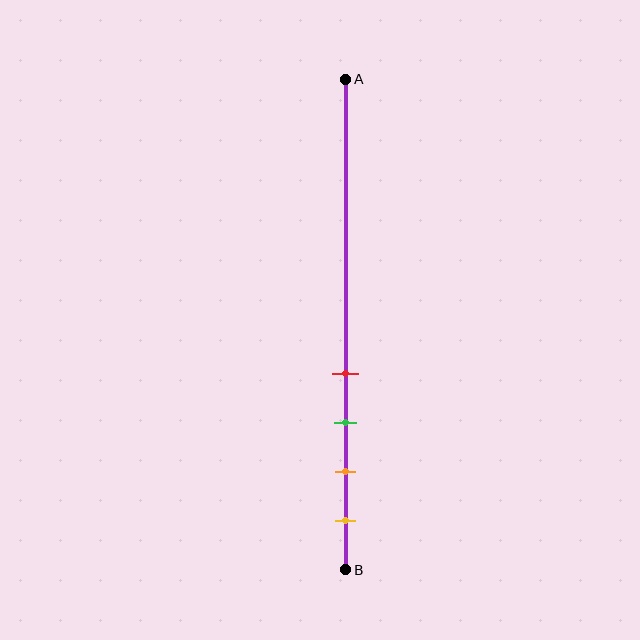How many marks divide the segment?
There are 4 marks dividing the segment.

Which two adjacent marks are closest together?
The red and green marks are the closest adjacent pair.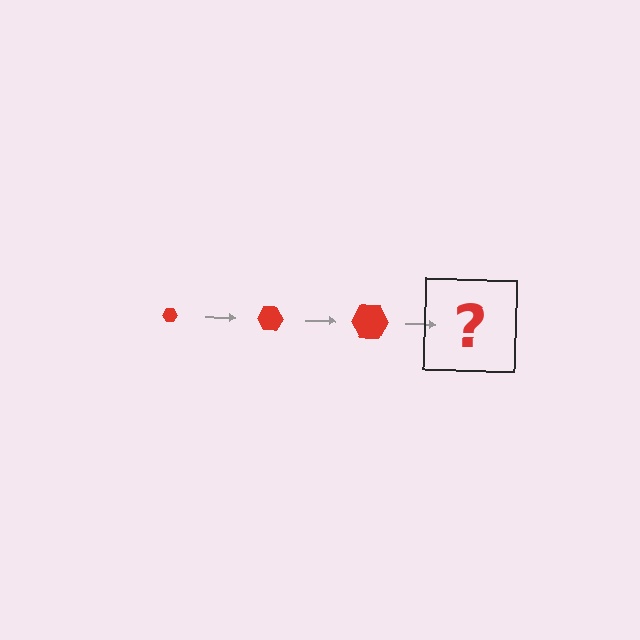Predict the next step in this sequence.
The next step is a red hexagon, larger than the previous one.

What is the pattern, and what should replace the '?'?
The pattern is that the hexagon gets progressively larger each step. The '?' should be a red hexagon, larger than the previous one.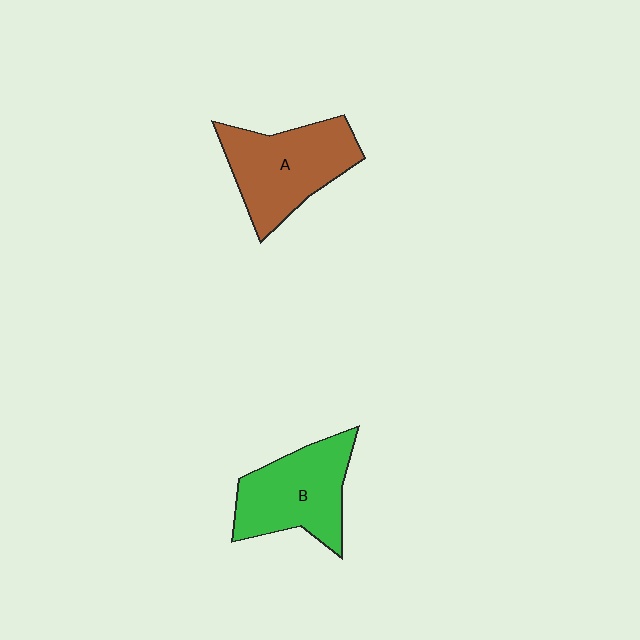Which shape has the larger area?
Shape A (brown).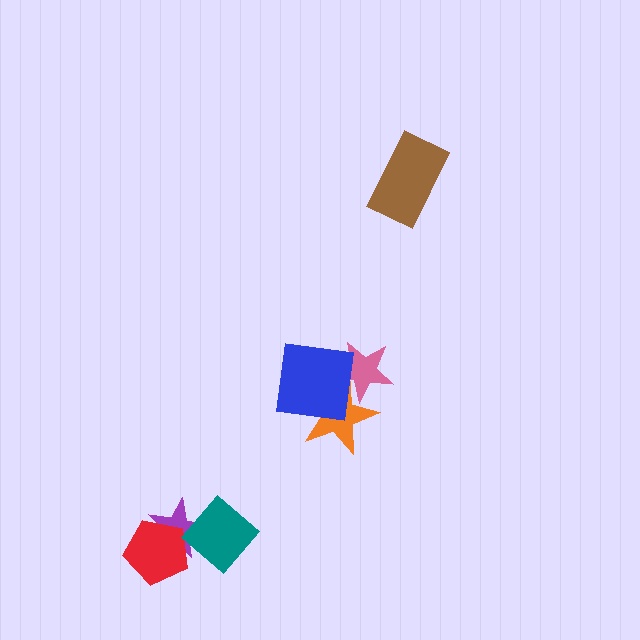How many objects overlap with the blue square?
2 objects overlap with the blue square.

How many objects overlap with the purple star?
2 objects overlap with the purple star.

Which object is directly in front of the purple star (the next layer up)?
The red pentagon is directly in front of the purple star.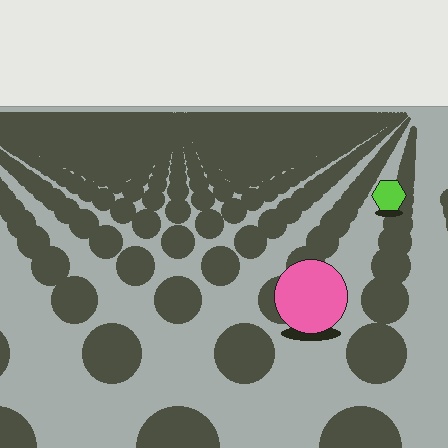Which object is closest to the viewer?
The pink circle is closest. The texture marks near it are larger and more spread out.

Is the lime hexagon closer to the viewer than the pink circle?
No. The pink circle is closer — you can tell from the texture gradient: the ground texture is coarser near it.